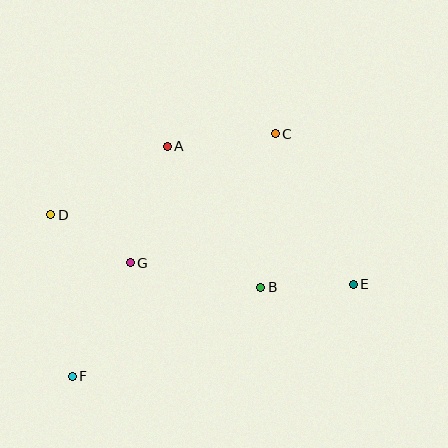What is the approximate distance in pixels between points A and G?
The distance between A and G is approximately 122 pixels.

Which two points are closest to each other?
Points D and G are closest to each other.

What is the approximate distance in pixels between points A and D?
The distance between A and D is approximately 135 pixels.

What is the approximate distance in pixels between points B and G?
The distance between B and G is approximately 133 pixels.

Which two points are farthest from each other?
Points C and F are farthest from each other.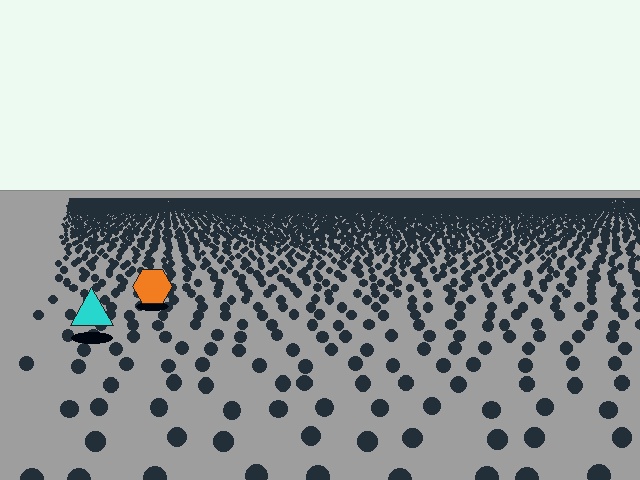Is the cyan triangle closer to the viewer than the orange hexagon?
Yes. The cyan triangle is closer — you can tell from the texture gradient: the ground texture is coarser near it.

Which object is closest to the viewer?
The cyan triangle is closest. The texture marks near it are larger and more spread out.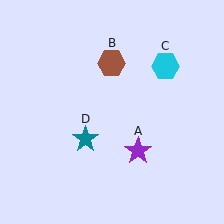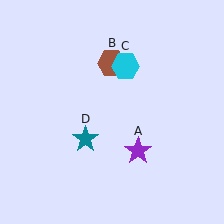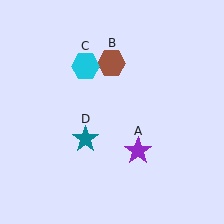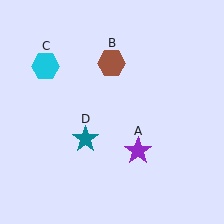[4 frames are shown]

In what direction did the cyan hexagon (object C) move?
The cyan hexagon (object C) moved left.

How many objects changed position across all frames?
1 object changed position: cyan hexagon (object C).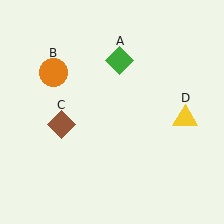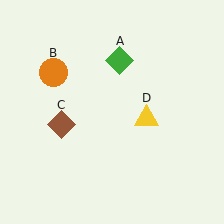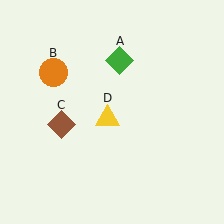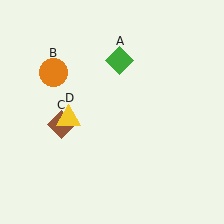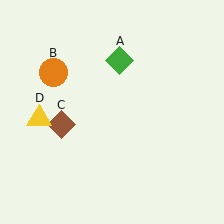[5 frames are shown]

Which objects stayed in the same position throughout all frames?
Green diamond (object A) and orange circle (object B) and brown diamond (object C) remained stationary.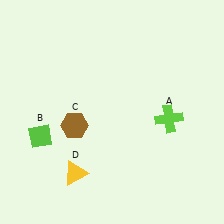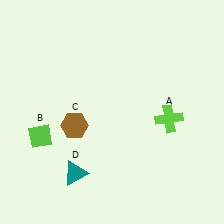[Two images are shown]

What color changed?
The triangle (D) changed from yellow in Image 1 to teal in Image 2.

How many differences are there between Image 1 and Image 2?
There is 1 difference between the two images.